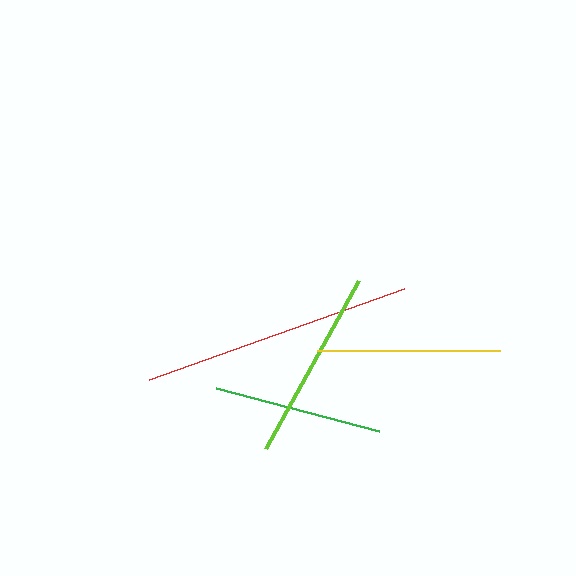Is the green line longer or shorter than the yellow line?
The yellow line is longer than the green line.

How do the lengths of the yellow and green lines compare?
The yellow and green lines are approximately the same length.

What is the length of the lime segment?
The lime segment is approximately 192 pixels long.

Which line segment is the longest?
The red line is the longest at approximately 270 pixels.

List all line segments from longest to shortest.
From longest to shortest: red, lime, yellow, green.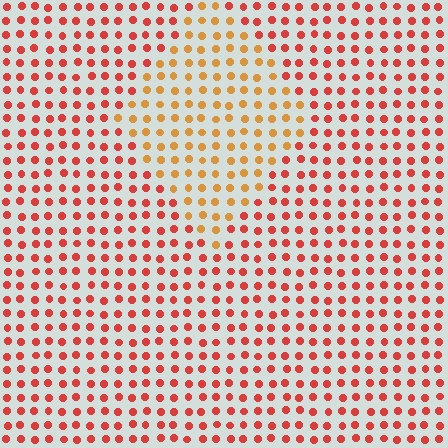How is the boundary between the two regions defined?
The boundary is defined purely by a slight shift in hue (about 34 degrees). Spacing, size, and orientation are identical on both sides.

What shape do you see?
I see a diamond.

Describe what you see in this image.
The image is filled with small red elements in a uniform arrangement. A diamond-shaped region is visible where the elements are tinted to a slightly different hue, forming a subtle color boundary.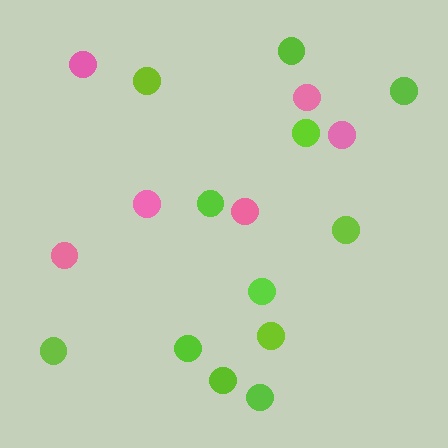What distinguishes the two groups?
There are 2 groups: one group of pink circles (6) and one group of lime circles (12).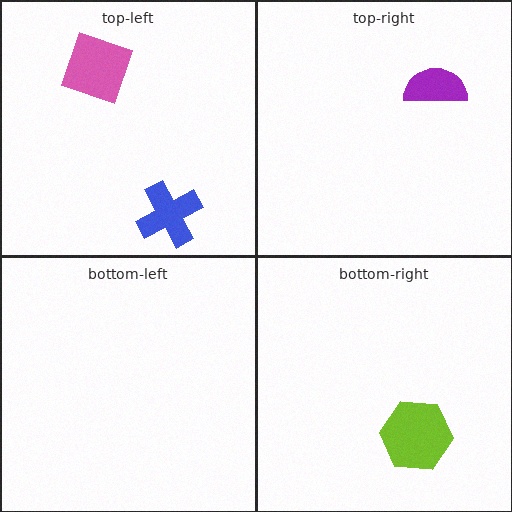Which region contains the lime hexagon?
The bottom-right region.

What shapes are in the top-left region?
The pink square, the blue cross.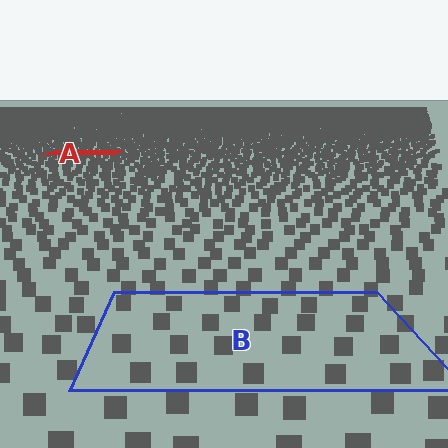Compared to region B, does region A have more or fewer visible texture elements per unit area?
Region A has more texture elements per unit area — they are packed more densely because it is farther away.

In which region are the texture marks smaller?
The texture marks are smaller in region A, because it is farther away.